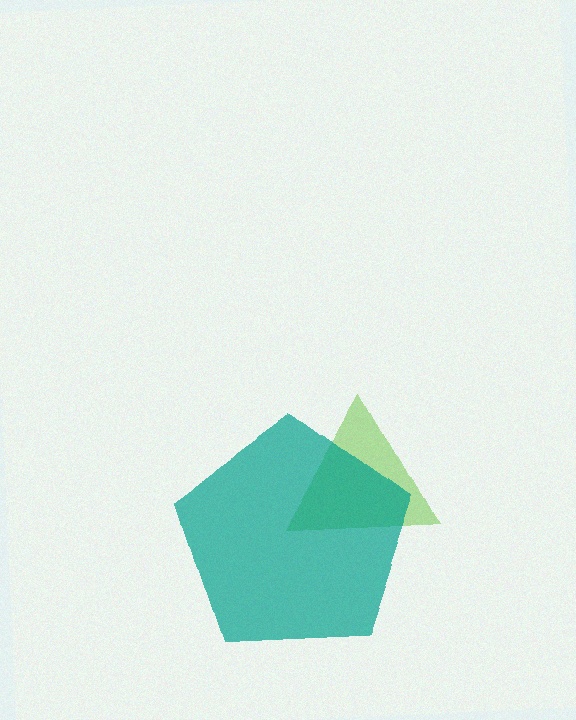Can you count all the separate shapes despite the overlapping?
Yes, there are 2 separate shapes.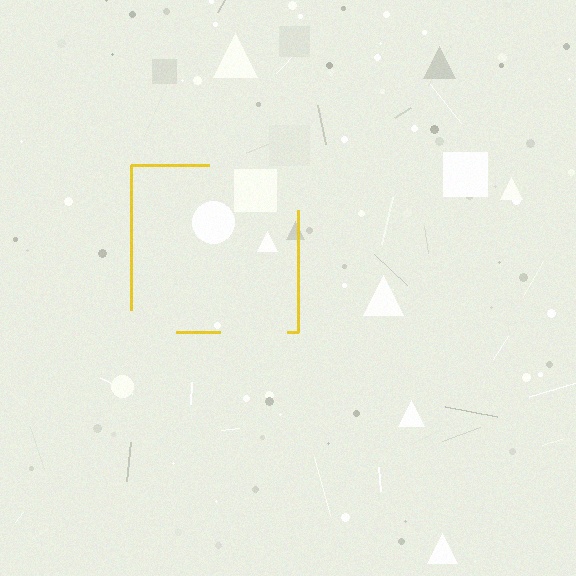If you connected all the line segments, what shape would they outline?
They would outline a square.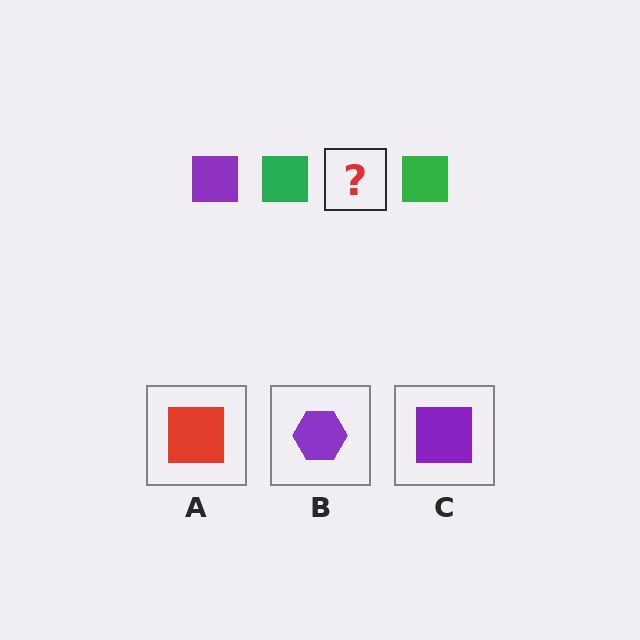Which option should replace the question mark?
Option C.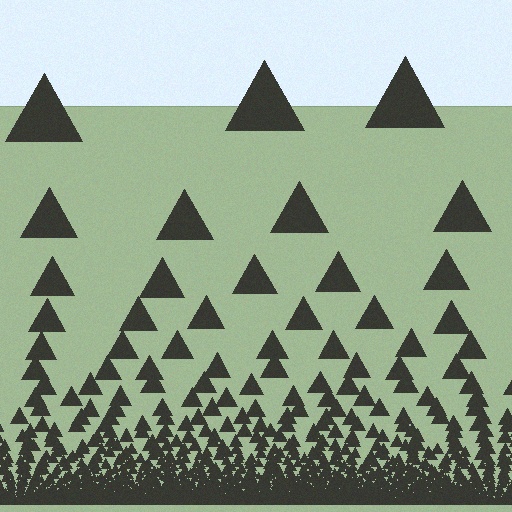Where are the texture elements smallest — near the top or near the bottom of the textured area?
Near the bottom.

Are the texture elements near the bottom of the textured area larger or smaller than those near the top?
Smaller. The gradient is inverted — elements near the bottom are smaller and denser.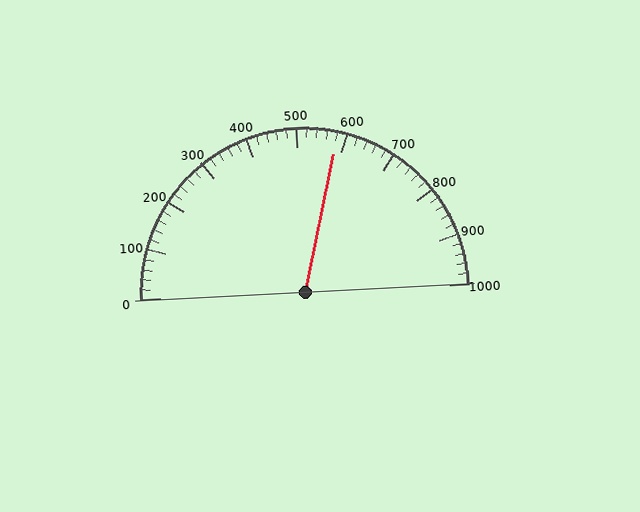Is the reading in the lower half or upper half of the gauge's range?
The reading is in the upper half of the range (0 to 1000).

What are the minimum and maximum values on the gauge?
The gauge ranges from 0 to 1000.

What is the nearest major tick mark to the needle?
The nearest major tick mark is 600.